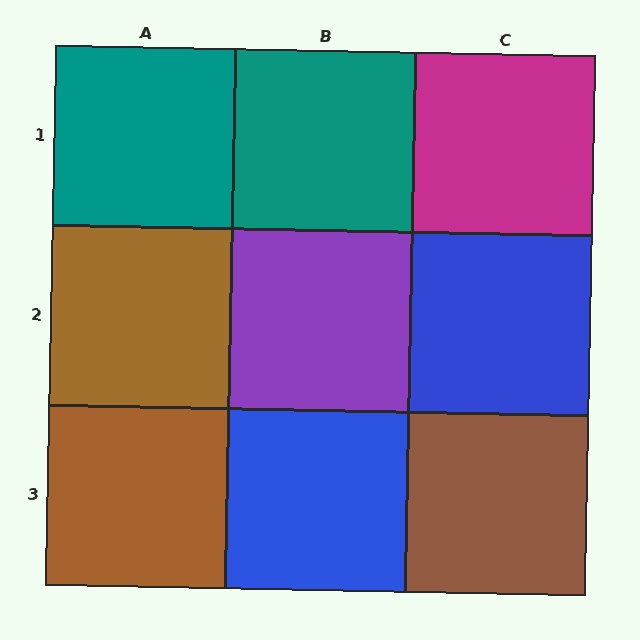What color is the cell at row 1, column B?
Teal.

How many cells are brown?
3 cells are brown.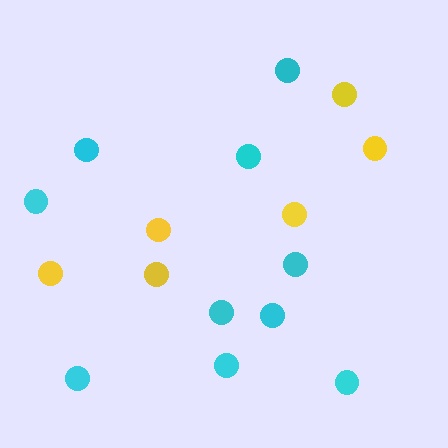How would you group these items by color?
There are 2 groups: one group of yellow circles (6) and one group of cyan circles (10).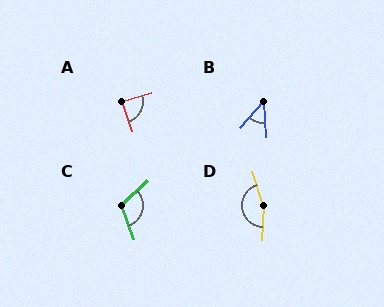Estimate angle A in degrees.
Approximately 89 degrees.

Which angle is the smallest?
B, at approximately 45 degrees.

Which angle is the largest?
D, at approximately 160 degrees.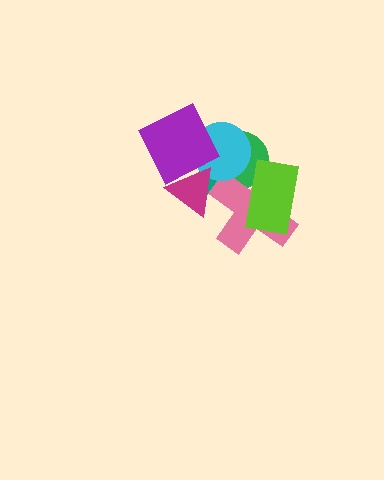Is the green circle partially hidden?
Yes, it is partially covered by another shape.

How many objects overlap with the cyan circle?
5 objects overlap with the cyan circle.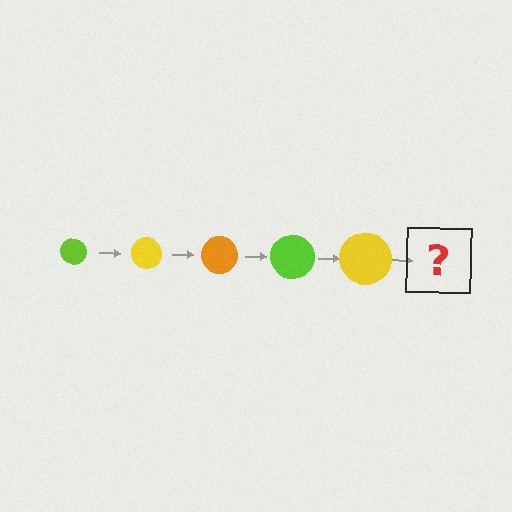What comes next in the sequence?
The next element should be an orange circle, larger than the previous one.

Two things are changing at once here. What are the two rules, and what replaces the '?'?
The two rules are that the circle grows larger each step and the color cycles through lime, yellow, and orange. The '?' should be an orange circle, larger than the previous one.